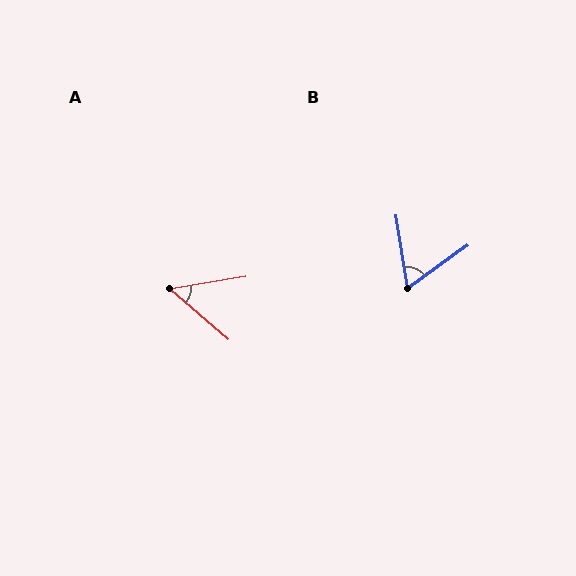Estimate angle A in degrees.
Approximately 50 degrees.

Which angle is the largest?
B, at approximately 63 degrees.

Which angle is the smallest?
A, at approximately 50 degrees.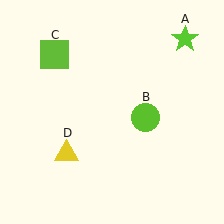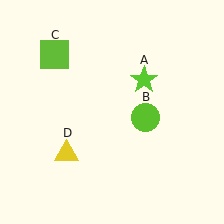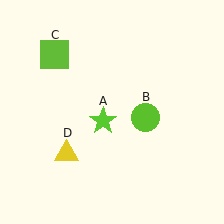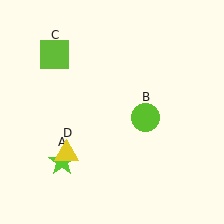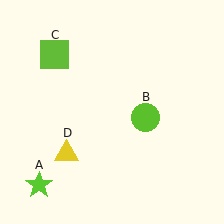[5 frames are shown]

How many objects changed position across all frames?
1 object changed position: lime star (object A).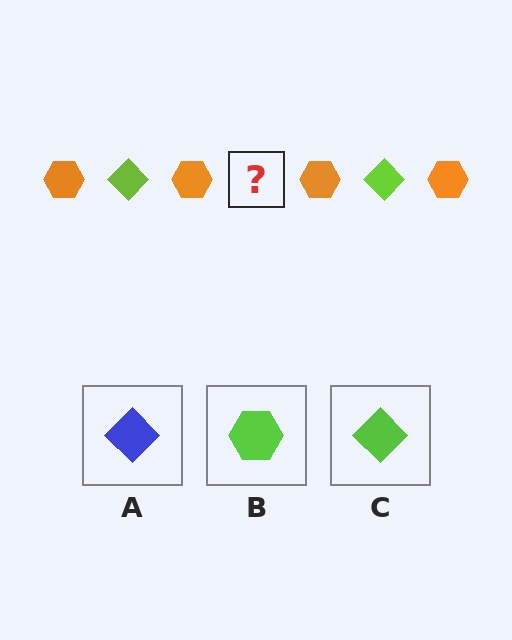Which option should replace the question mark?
Option C.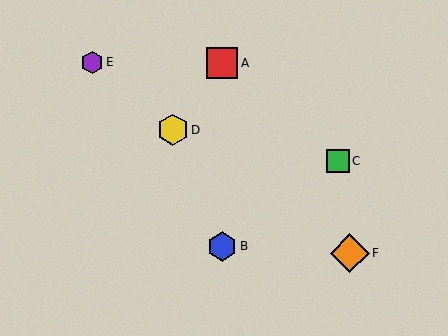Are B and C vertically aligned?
No, B is at x≈222 and C is at x≈338.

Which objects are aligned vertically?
Objects A, B are aligned vertically.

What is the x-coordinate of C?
Object C is at x≈338.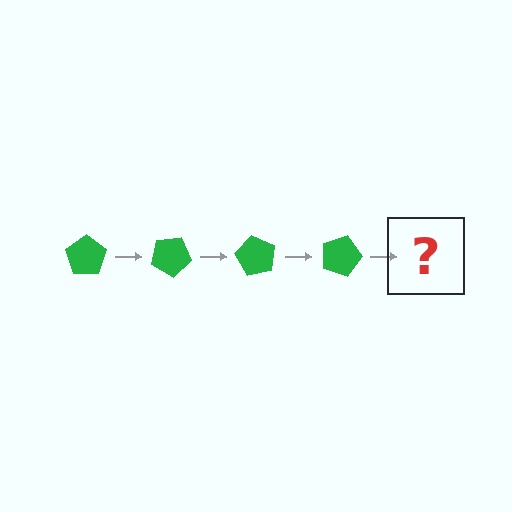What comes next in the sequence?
The next element should be a green pentagon rotated 120 degrees.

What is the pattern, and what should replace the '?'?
The pattern is that the pentagon rotates 30 degrees each step. The '?' should be a green pentagon rotated 120 degrees.